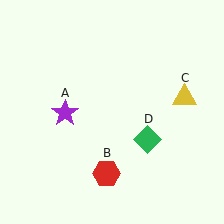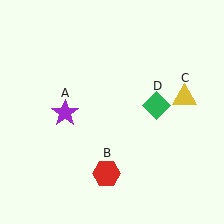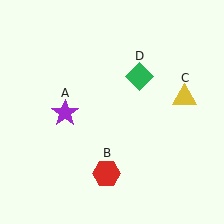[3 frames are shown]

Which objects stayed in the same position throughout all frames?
Purple star (object A) and red hexagon (object B) and yellow triangle (object C) remained stationary.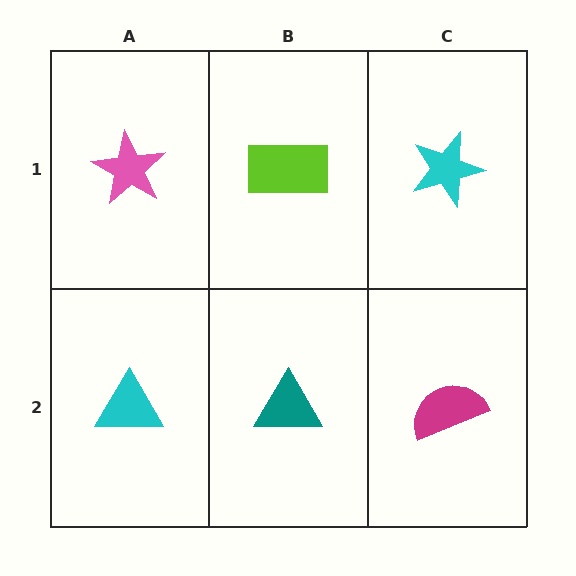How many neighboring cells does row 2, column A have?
2.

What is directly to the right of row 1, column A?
A lime rectangle.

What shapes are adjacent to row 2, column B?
A lime rectangle (row 1, column B), a cyan triangle (row 2, column A), a magenta semicircle (row 2, column C).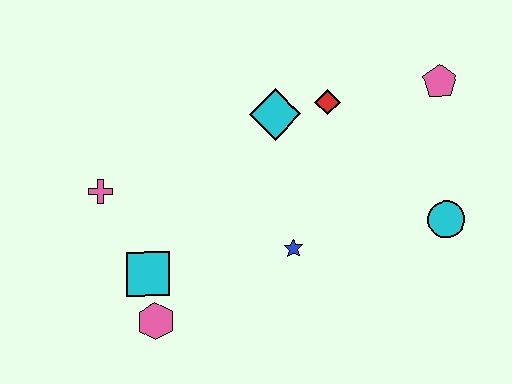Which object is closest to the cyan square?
The pink hexagon is closest to the cyan square.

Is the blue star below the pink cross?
Yes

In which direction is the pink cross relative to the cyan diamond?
The pink cross is to the left of the cyan diamond.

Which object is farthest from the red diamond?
The pink hexagon is farthest from the red diamond.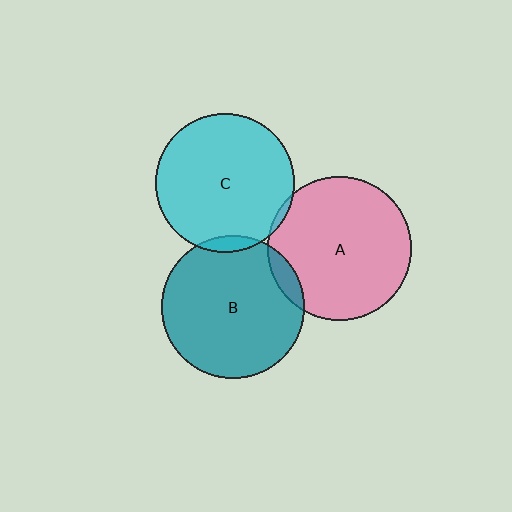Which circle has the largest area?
Circle A (pink).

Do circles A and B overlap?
Yes.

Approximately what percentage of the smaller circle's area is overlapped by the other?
Approximately 5%.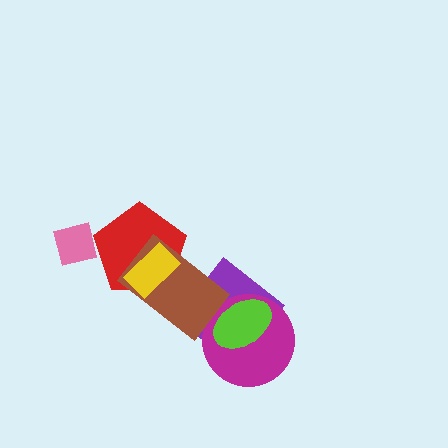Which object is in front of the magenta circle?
The lime ellipse is in front of the magenta circle.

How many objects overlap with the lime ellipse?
2 objects overlap with the lime ellipse.